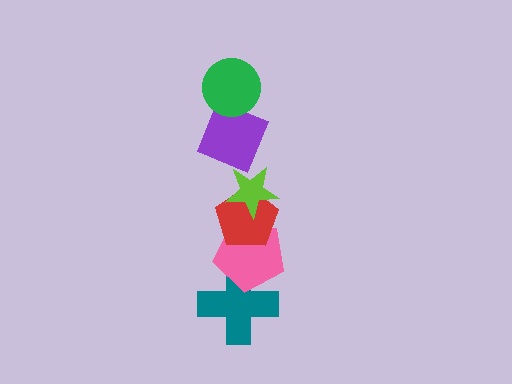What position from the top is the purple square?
The purple square is 2nd from the top.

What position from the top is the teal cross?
The teal cross is 6th from the top.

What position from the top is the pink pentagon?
The pink pentagon is 5th from the top.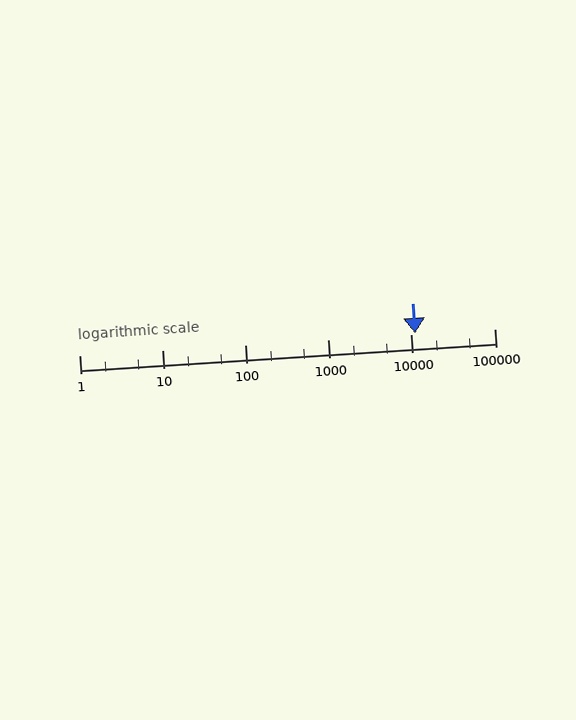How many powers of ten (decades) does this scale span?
The scale spans 5 decades, from 1 to 100000.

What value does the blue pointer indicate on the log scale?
The pointer indicates approximately 11000.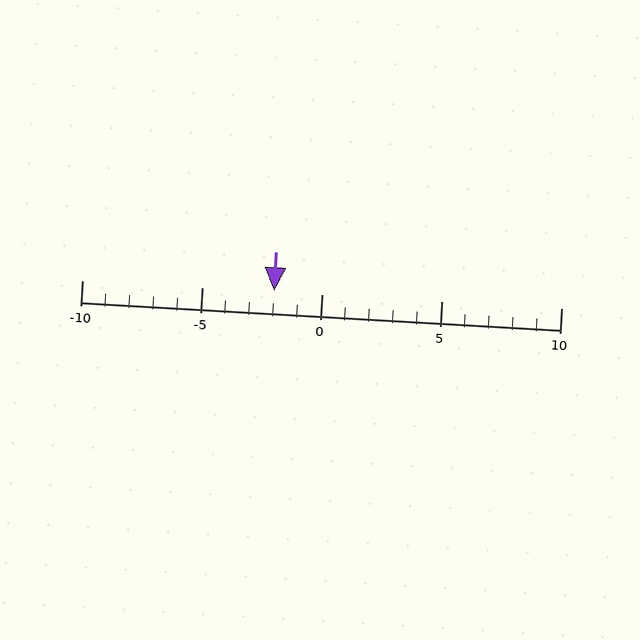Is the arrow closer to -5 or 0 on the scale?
The arrow is closer to 0.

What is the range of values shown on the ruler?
The ruler shows values from -10 to 10.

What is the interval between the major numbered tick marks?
The major tick marks are spaced 5 units apart.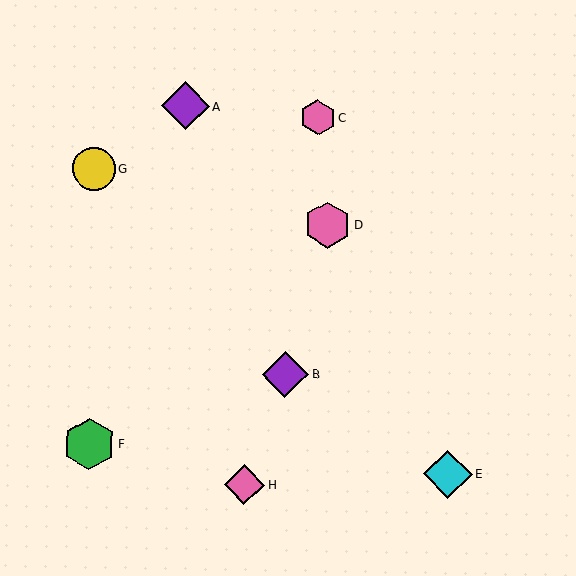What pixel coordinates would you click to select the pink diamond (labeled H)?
Click at (244, 485) to select the pink diamond H.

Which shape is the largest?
The green hexagon (labeled F) is the largest.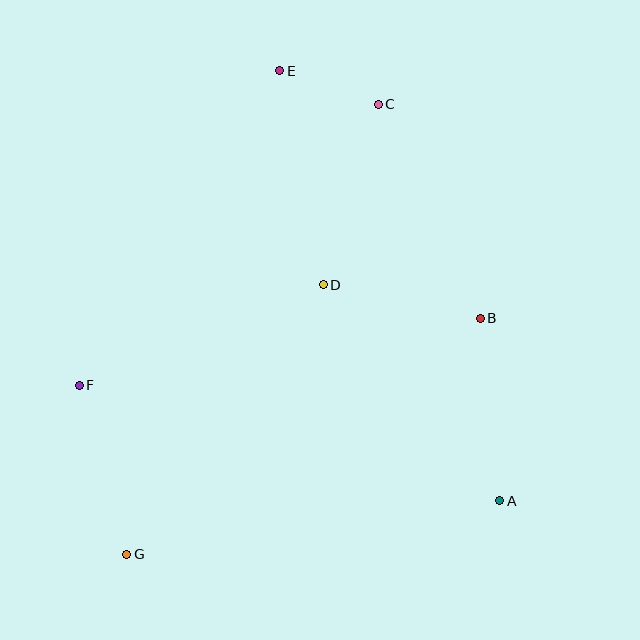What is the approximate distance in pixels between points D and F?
The distance between D and F is approximately 264 pixels.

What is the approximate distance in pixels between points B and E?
The distance between B and E is approximately 318 pixels.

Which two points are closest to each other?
Points C and E are closest to each other.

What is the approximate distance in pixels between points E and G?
The distance between E and G is approximately 507 pixels.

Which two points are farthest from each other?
Points C and G are farthest from each other.